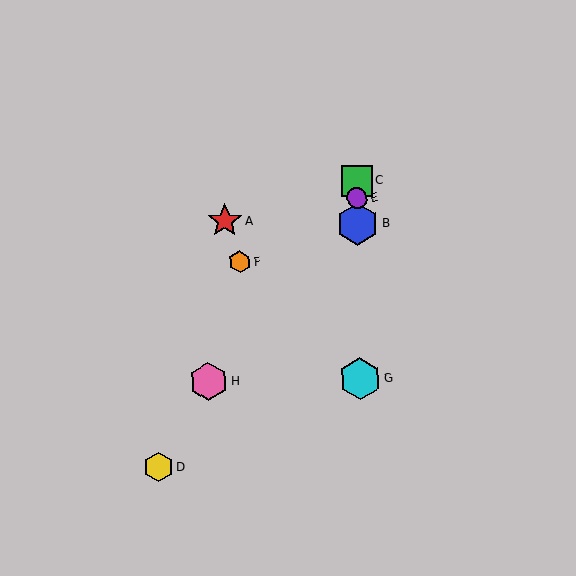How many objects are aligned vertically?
4 objects (B, C, E, G) are aligned vertically.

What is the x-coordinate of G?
Object G is at x≈360.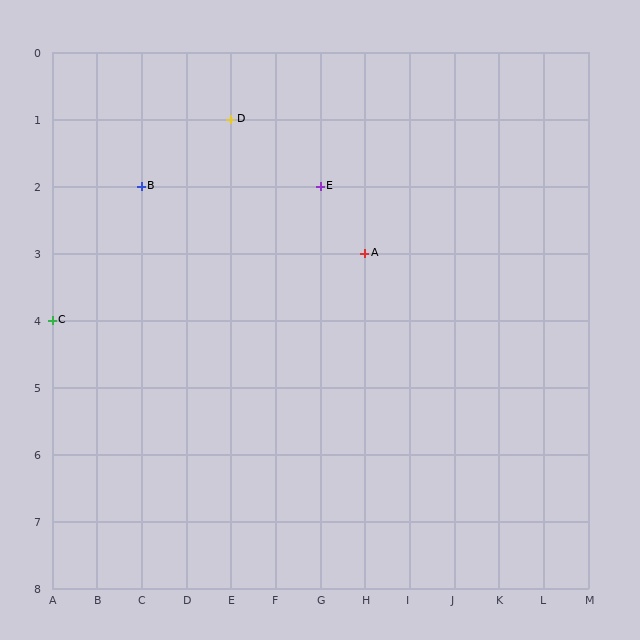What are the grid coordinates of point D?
Point D is at grid coordinates (E, 1).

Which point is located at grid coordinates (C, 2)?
Point B is at (C, 2).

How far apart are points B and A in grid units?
Points B and A are 5 columns and 1 row apart (about 5.1 grid units diagonally).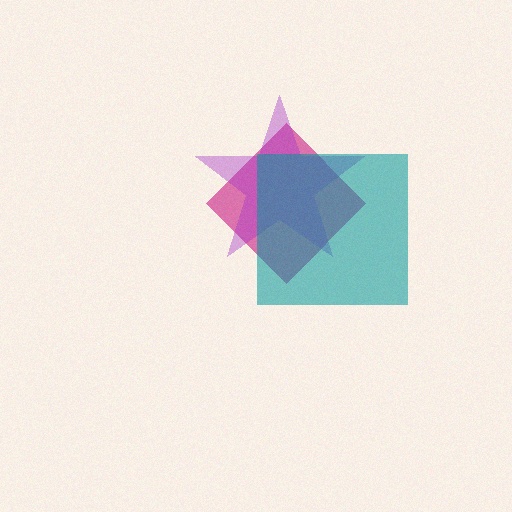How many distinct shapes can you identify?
There are 3 distinct shapes: a magenta diamond, a purple star, a teal square.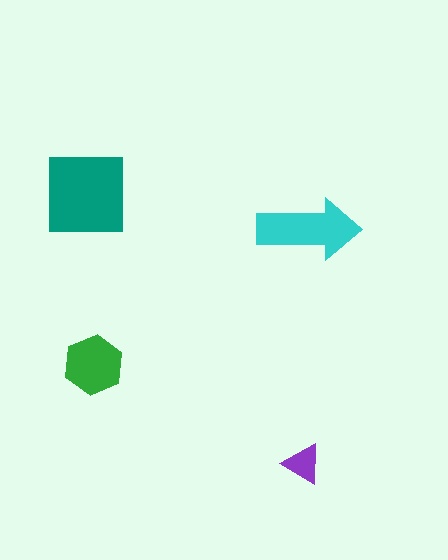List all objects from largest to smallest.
The teal square, the cyan arrow, the green hexagon, the purple triangle.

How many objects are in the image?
There are 4 objects in the image.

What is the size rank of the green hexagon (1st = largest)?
3rd.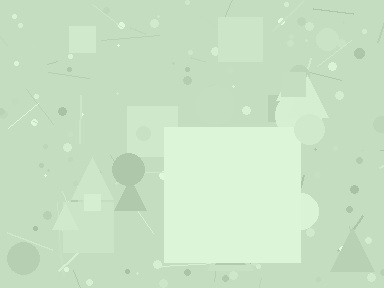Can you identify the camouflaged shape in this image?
The camouflaged shape is a square.